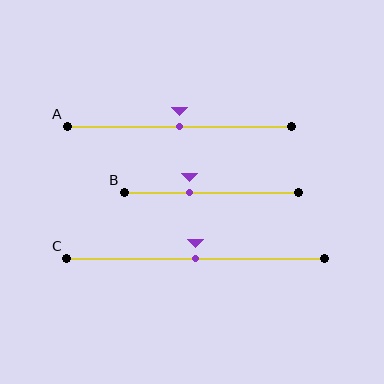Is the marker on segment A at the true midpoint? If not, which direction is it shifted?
Yes, the marker on segment A is at the true midpoint.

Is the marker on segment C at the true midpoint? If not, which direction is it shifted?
Yes, the marker on segment C is at the true midpoint.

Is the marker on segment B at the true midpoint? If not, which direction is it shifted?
No, the marker on segment B is shifted to the left by about 13% of the segment length.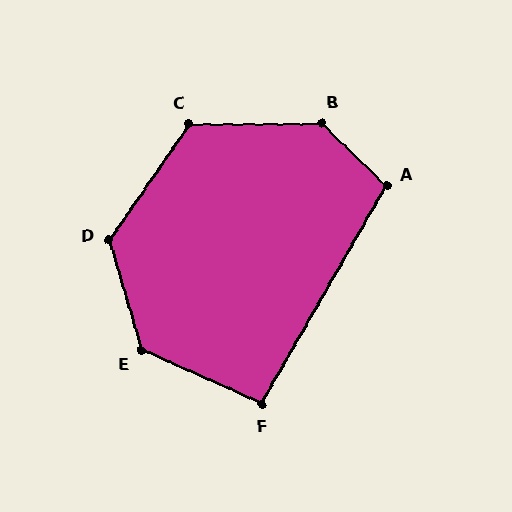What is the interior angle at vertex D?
Approximately 129 degrees (obtuse).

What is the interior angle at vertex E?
Approximately 131 degrees (obtuse).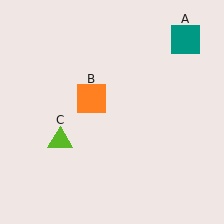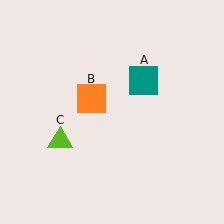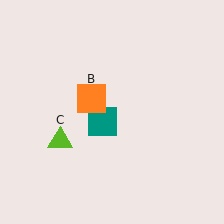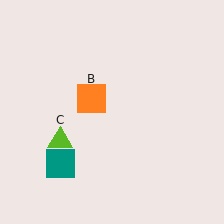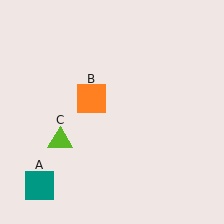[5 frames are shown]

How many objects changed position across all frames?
1 object changed position: teal square (object A).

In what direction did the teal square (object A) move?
The teal square (object A) moved down and to the left.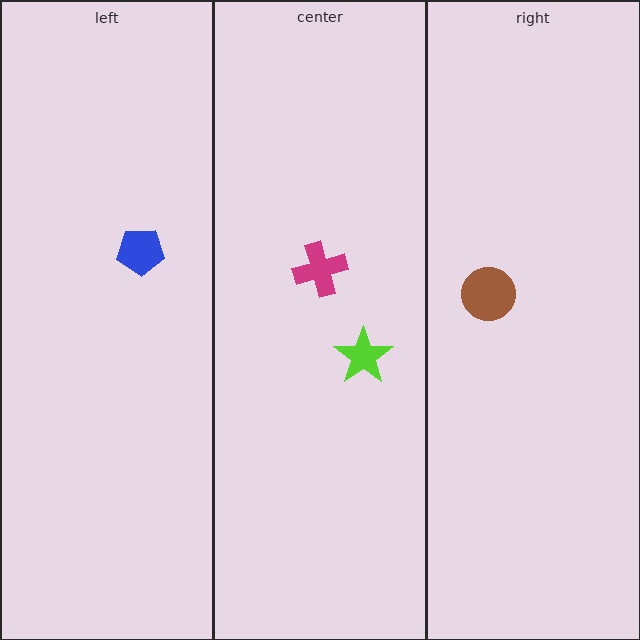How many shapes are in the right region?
1.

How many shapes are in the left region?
1.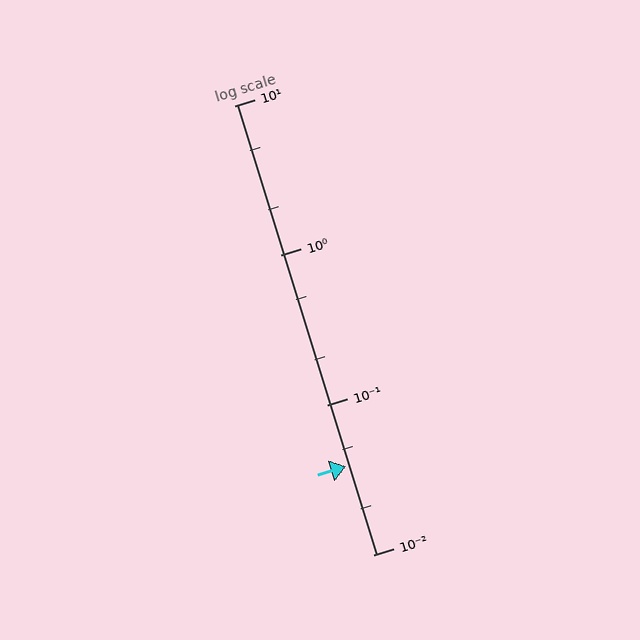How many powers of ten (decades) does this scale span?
The scale spans 3 decades, from 0.01 to 10.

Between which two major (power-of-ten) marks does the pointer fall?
The pointer is between 0.01 and 0.1.